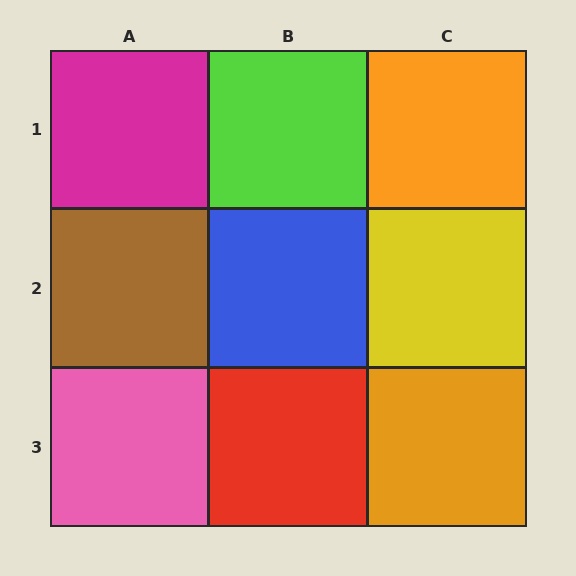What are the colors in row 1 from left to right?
Magenta, lime, orange.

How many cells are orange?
2 cells are orange.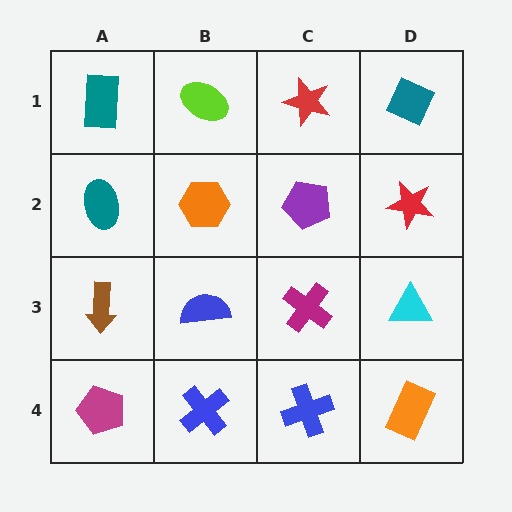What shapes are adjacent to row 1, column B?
An orange hexagon (row 2, column B), a teal rectangle (row 1, column A), a red star (row 1, column C).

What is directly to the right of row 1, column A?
A lime ellipse.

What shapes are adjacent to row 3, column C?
A purple pentagon (row 2, column C), a blue cross (row 4, column C), a blue semicircle (row 3, column B), a cyan triangle (row 3, column D).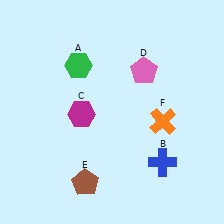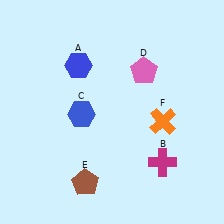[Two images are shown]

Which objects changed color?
A changed from green to blue. B changed from blue to magenta. C changed from magenta to blue.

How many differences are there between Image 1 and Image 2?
There are 3 differences between the two images.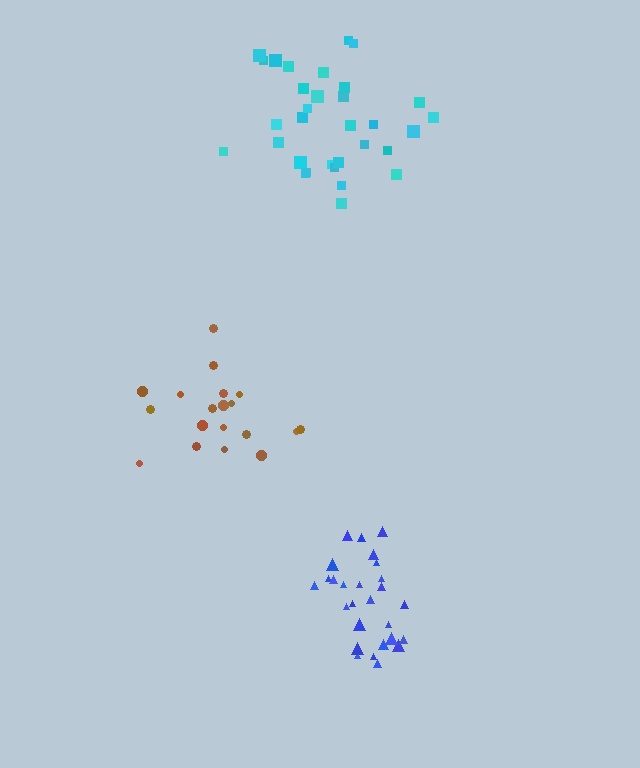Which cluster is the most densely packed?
Blue.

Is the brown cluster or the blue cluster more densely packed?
Blue.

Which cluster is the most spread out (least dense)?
Brown.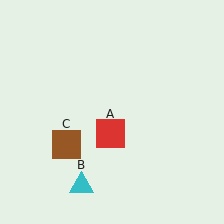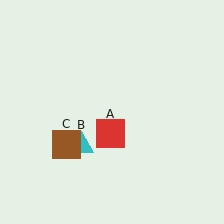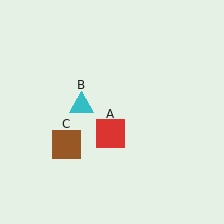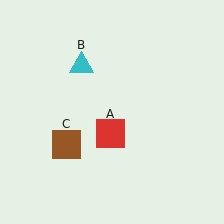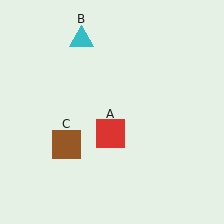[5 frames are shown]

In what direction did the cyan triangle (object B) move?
The cyan triangle (object B) moved up.